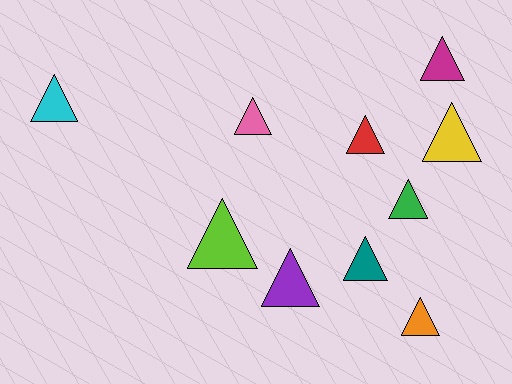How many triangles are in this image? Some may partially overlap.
There are 10 triangles.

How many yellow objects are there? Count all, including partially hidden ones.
There is 1 yellow object.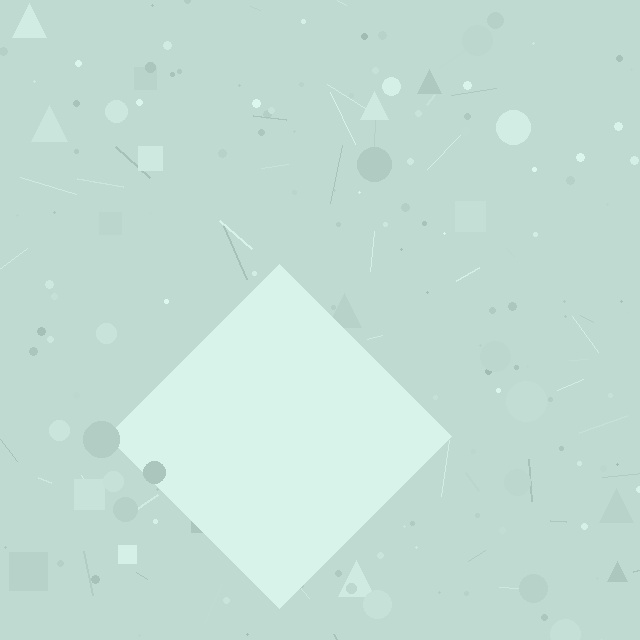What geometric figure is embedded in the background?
A diamond is embedded in the background.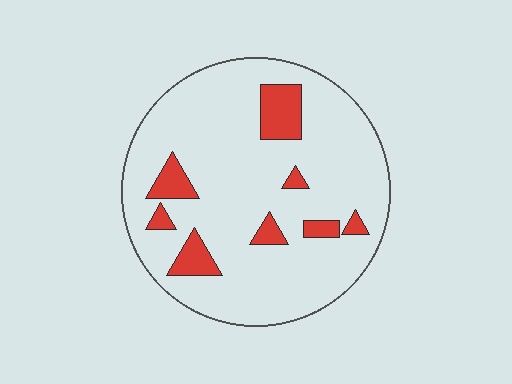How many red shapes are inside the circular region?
8.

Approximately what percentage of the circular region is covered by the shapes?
Approximately 15%.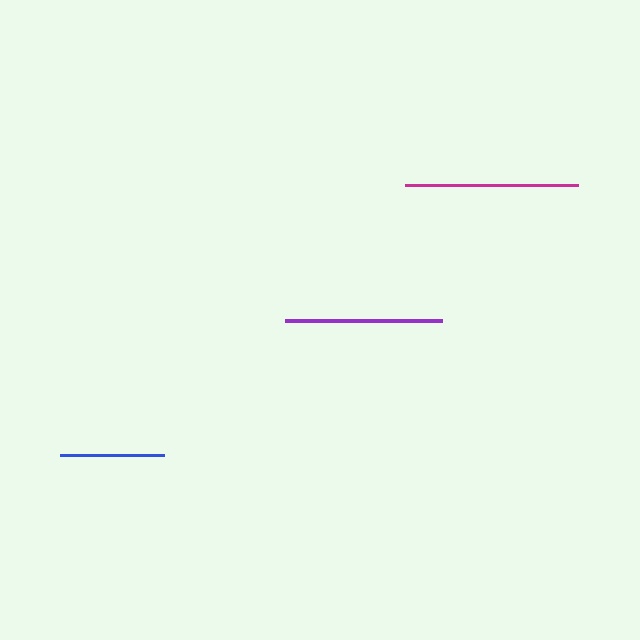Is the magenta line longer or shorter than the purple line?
The magenta line is longer than the purple line.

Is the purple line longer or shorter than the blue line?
The purple line is longer than the blue line.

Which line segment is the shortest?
The blue line is the shortest at approximately 103 pixels.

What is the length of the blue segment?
The blue segment is approximately 103 pixels long.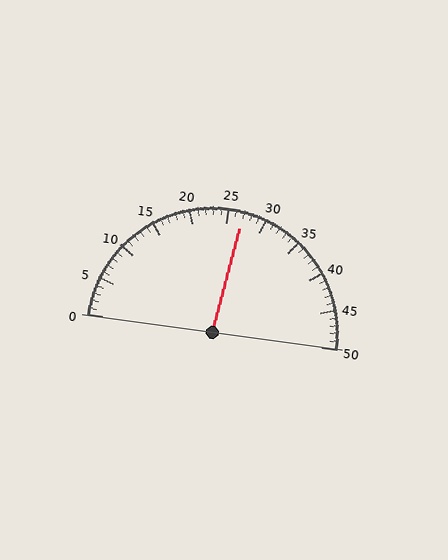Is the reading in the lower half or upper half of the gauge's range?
The reading is in the upper half of the range (0 to 50).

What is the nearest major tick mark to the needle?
The nearest major tick mark is 25.